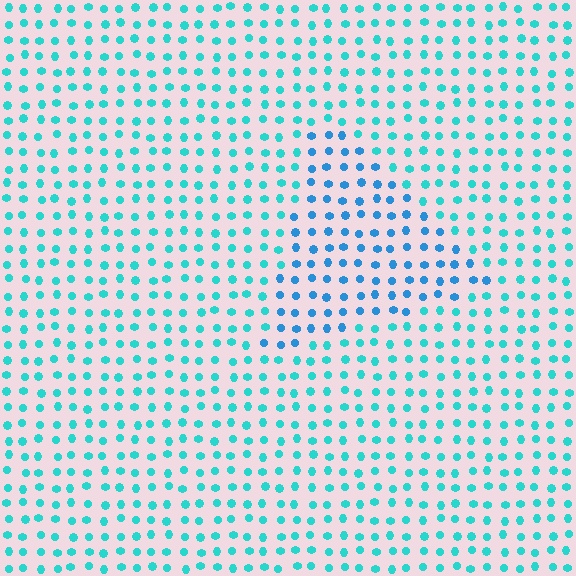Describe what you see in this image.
The image is filled with small cyan elements in a uniform arrangement. A triangle-shaped region is visible where the elements are tinted to a slightly different hue, forming a subtle color boundary.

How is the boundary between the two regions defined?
The boundary is defined purely by a slight shift in hue (about 28 degrees). Spacing, size, and orientation are identical on both sides.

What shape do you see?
I see a triangle.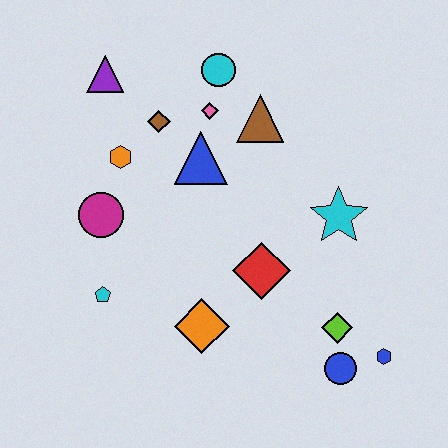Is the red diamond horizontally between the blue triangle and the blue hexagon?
Yes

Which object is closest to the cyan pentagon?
The magenta circle is closest to the cyan pentagon.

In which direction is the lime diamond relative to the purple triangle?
The lime diamond is below the purple triangle.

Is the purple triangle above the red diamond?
Yes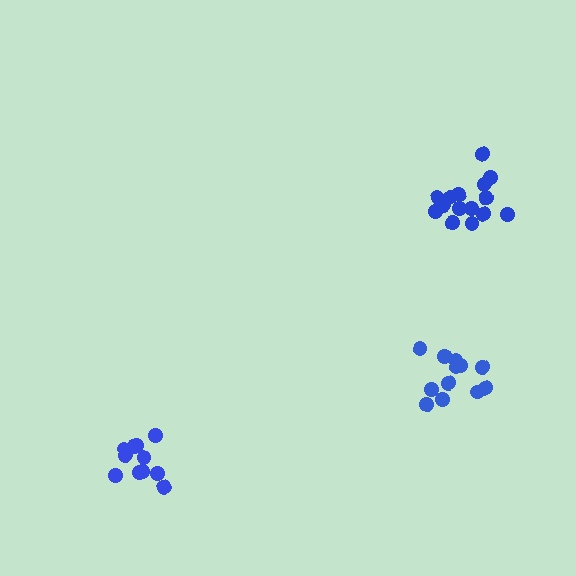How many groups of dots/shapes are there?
There are 3 groups.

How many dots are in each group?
Group 1: 11 dots, Group 2: 15 dots, Group 3: 12 dots (38 total).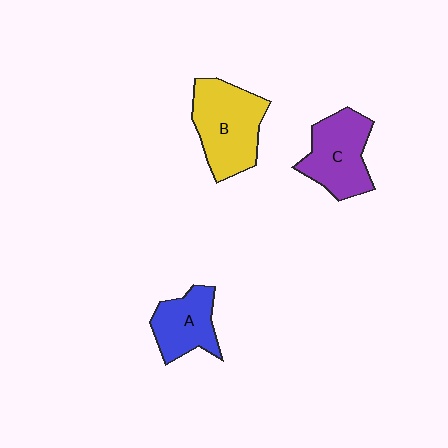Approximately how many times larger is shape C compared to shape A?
Approximately 1.3 times.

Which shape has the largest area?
Shape B (yellow).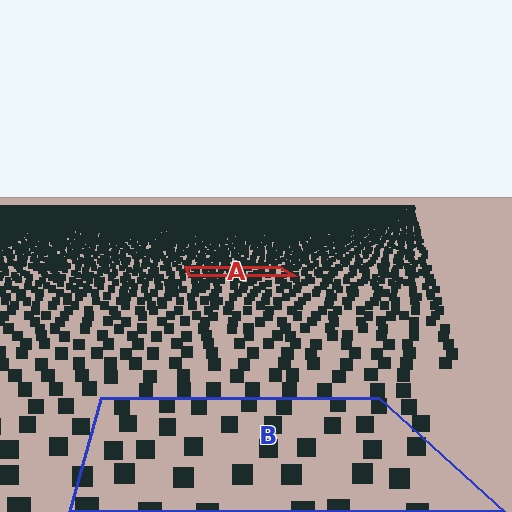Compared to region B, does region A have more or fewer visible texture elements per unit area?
Region A has more texture elements per unit area — they are packed more densely because it is farther away.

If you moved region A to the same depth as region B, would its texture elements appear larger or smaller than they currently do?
They would appear larger. At a closer depth, the same texture elements are projected at a bigger on-screen size.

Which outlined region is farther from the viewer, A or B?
Region A is farther from the viewer — the texture elements inside it appear smaller and more densely packed.